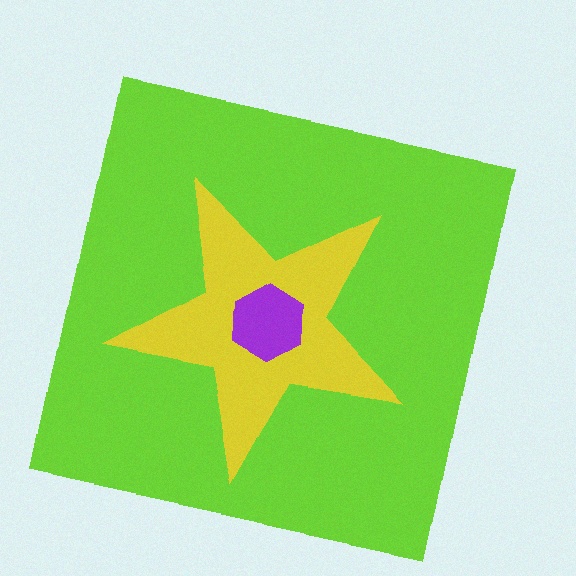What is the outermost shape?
The lime square.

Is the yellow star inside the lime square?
Yes.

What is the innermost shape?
The purple hexagon.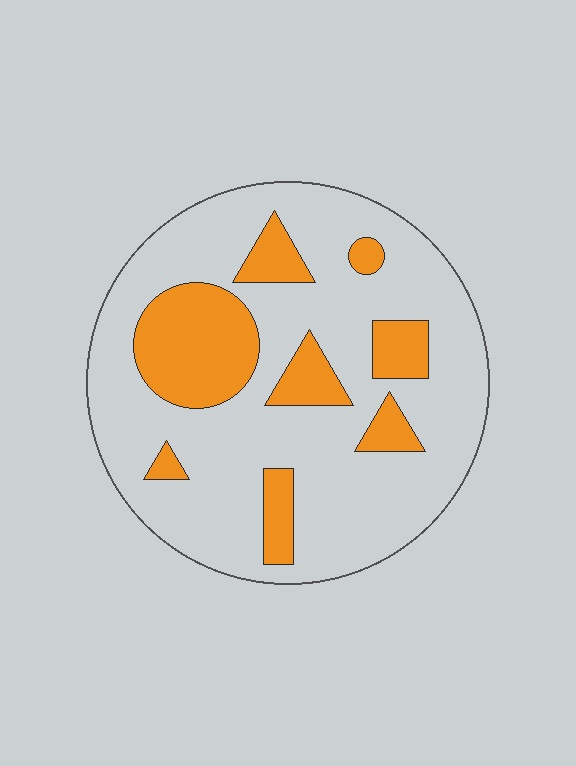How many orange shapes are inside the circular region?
8.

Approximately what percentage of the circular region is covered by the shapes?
Approximately 25%.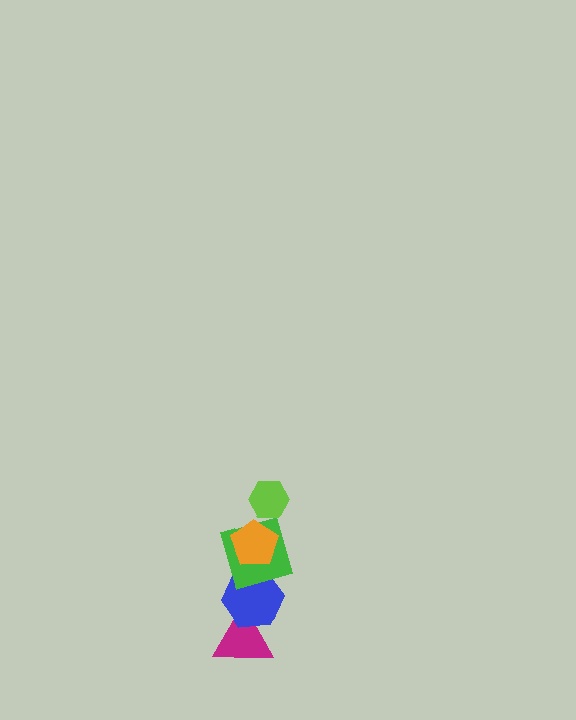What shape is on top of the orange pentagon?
The lime hexagon is on top of the orange pentagon.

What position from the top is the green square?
The green square is 3rd from the top.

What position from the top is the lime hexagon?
The lime hexagon is 1st from the top.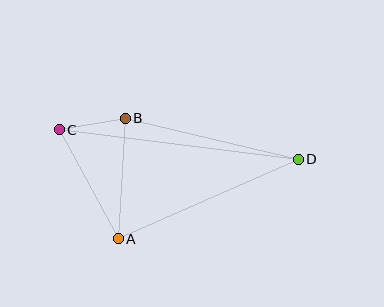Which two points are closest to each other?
Points B and C are closest to each other.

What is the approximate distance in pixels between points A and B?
The distance between A and B is approximately 121 pixels.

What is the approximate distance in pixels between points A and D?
The distance between A and D is approximately 197 pixels.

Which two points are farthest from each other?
Points C and D are farthest from each other.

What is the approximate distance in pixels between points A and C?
The distance between A and C is approximately 124 pixels.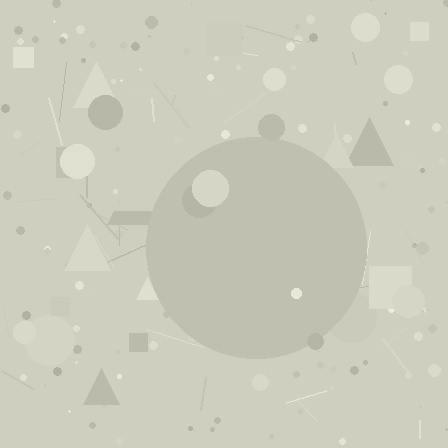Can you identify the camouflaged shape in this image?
The camouflaged shape is a circle.